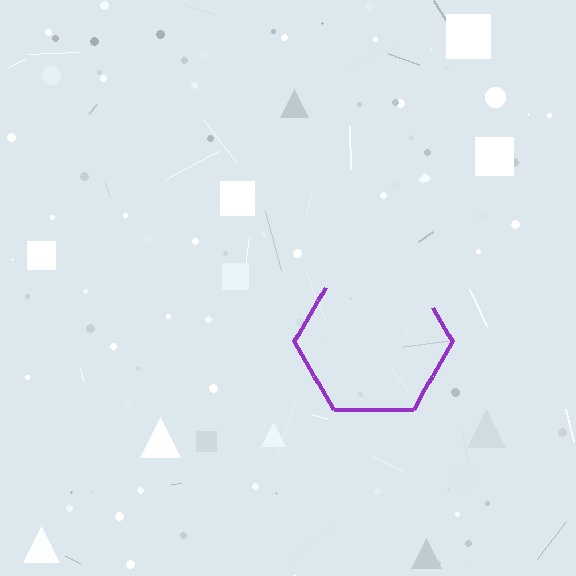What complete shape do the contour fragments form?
The contour fragments form a hexagon.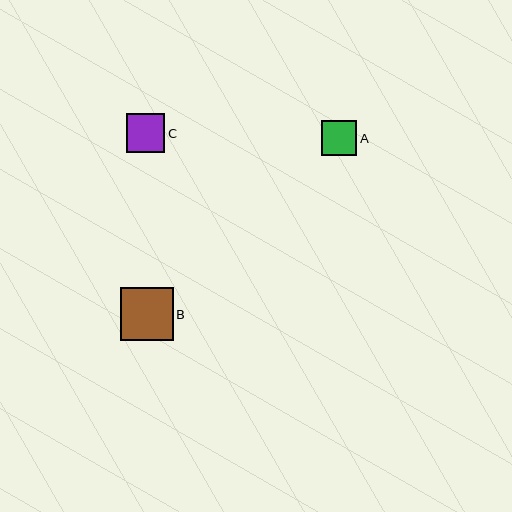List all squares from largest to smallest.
From largest to smallest: B, C, A.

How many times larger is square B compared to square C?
Square B is approximately 1.4 times the size of square C.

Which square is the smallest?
Square A is the smallest with a size of approximately 35 pixels.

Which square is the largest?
Square B is the largest with a size of approximately 52 pixels.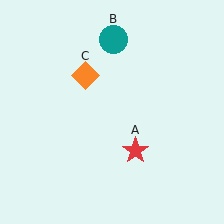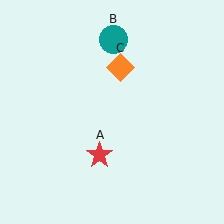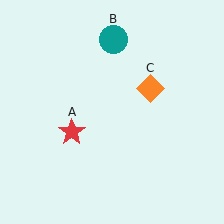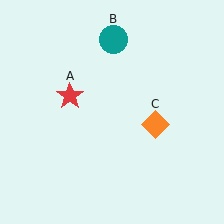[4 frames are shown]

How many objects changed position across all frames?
2 objects changed position: red star (object A), orange diamond (object C).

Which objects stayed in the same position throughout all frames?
Teal circle (object B) remained stationary.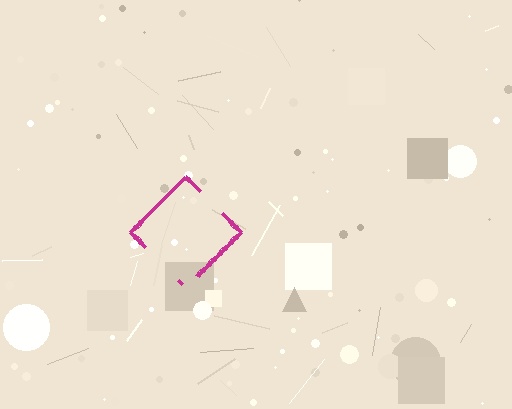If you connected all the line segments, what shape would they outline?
They would outline a diamond.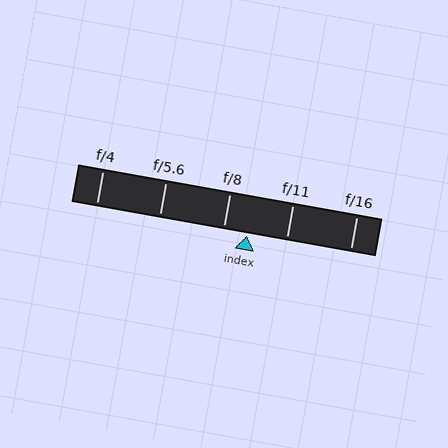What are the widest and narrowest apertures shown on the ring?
The widest aperture shown is f/4 and the narrowest is f/16.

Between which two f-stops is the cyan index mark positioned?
The index mark is between f/8 and f/11.